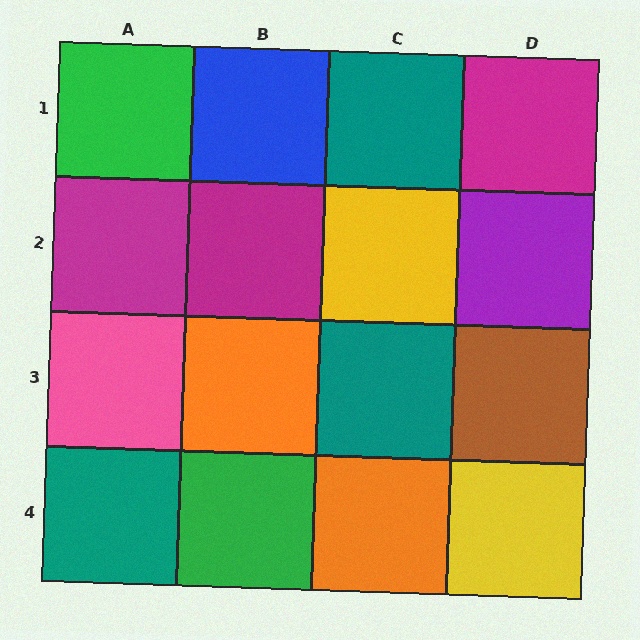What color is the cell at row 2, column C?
Yellow.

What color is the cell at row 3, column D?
Brown.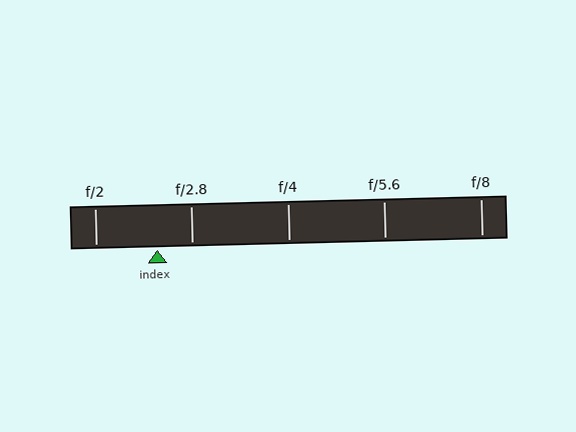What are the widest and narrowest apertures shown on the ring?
The widest aperture shown is f/2 and the narrowest is f/8.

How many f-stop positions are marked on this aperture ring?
There are 5 f-stop positions marked.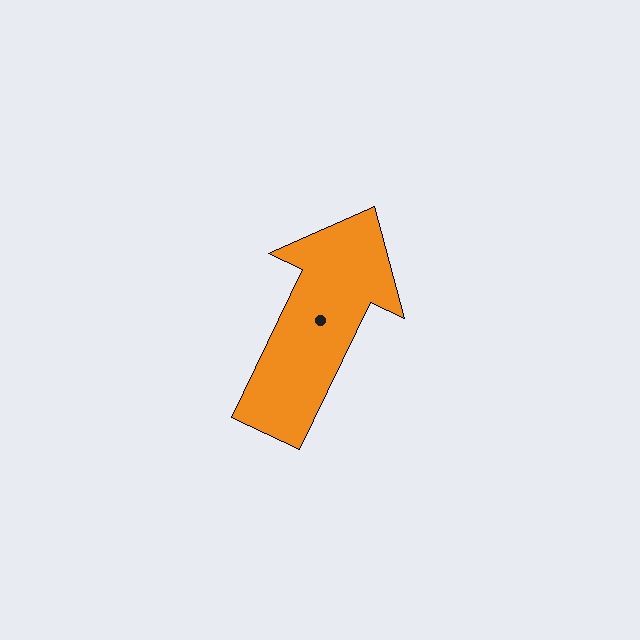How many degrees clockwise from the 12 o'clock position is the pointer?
Approximately 26 degrees.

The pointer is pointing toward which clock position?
Roughly 1 o'clock.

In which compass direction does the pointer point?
Northeast.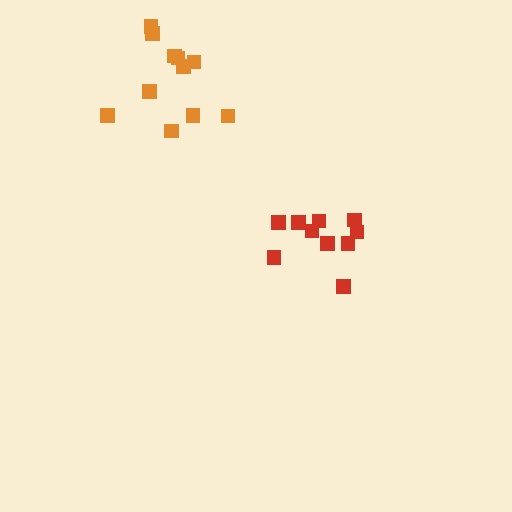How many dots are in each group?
Group 1: 10 dots, Group 2: 11 dots (21 total).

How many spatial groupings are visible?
There are 2 spatial groupings.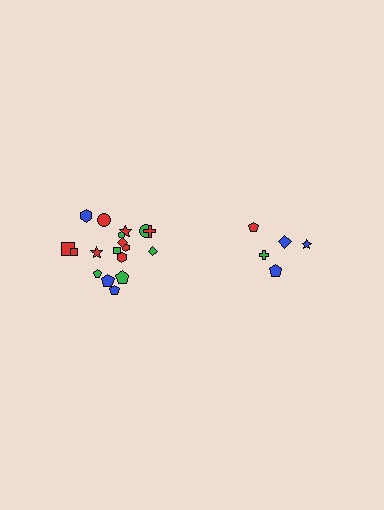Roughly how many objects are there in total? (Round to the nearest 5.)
Roughly 25 objects in total.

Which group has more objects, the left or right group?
The left group.